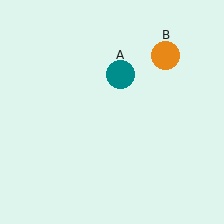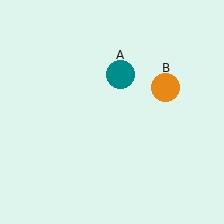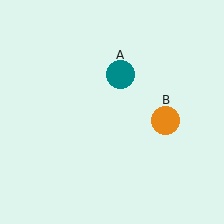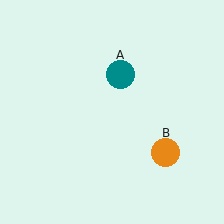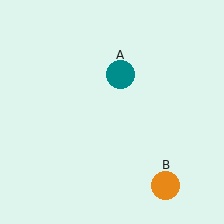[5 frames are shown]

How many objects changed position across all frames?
1 object changed position: orange circle (object B).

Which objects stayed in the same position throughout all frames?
Teal circle (object A) remained stationary.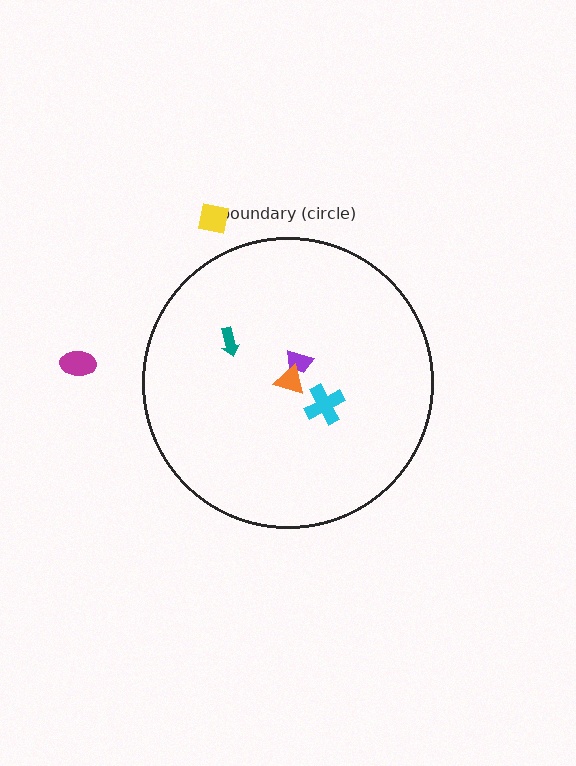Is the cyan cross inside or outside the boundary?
Inside.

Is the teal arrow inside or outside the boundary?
Inside.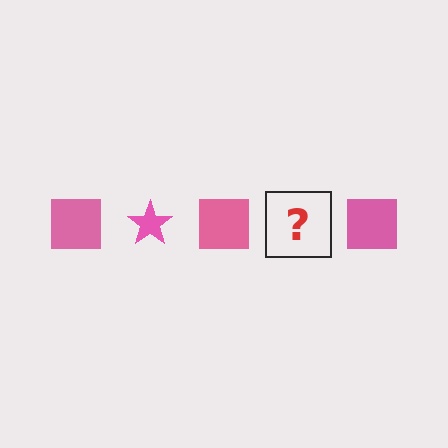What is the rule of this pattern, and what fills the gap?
The rule is that the pattern cycles through square, star shapes in pink. The gap should be filled with a pink star.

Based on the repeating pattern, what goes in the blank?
The blank should be a pink star.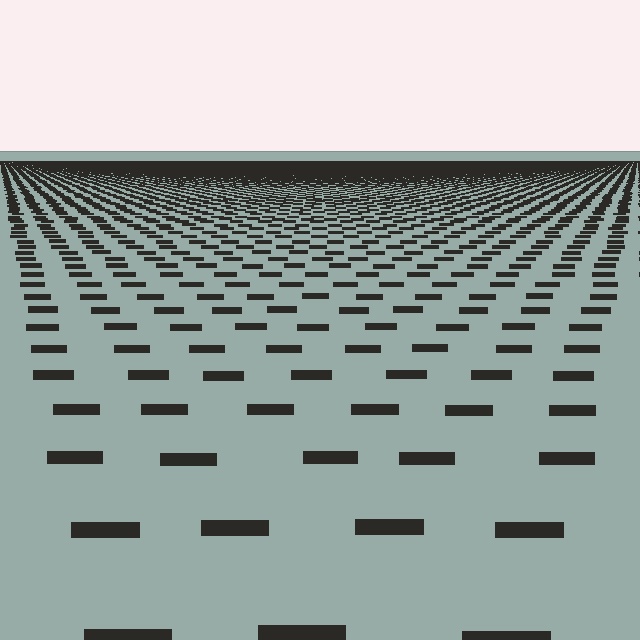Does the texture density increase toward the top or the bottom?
Density increases toward the top.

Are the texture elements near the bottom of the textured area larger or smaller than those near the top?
Larger. Near the bottom, elements are closer to the viewer and appear at a bigger on-screen size.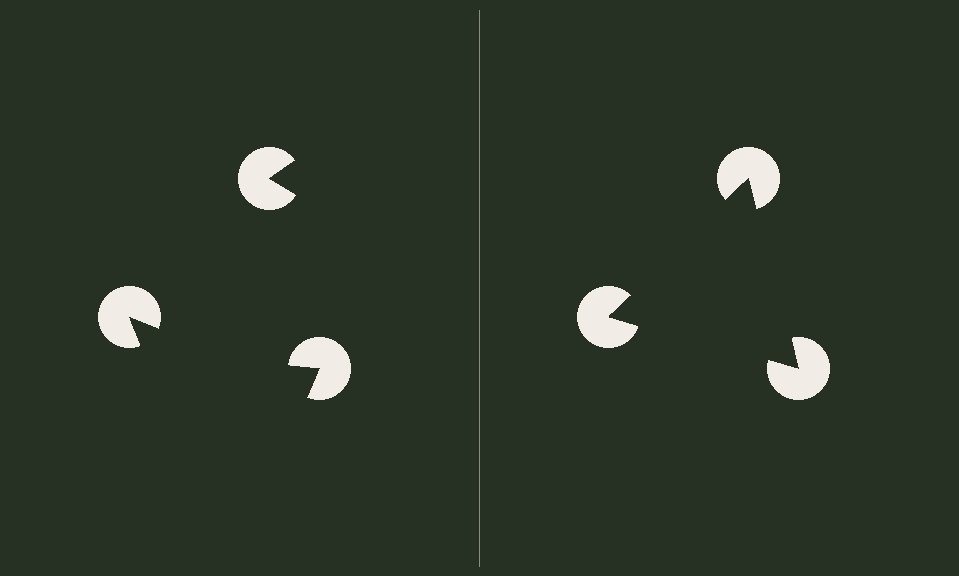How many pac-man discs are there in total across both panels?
6 — 3 on each side.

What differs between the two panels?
The pac-man discs are positioned identically on both sides; only the wedge orientations differ. On the right they align to a triangle; on the left they are misaligned.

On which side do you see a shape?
An illusory triangle appears on the right side. On the left side the wedge cuts are rotated, so no coherent shape forms.